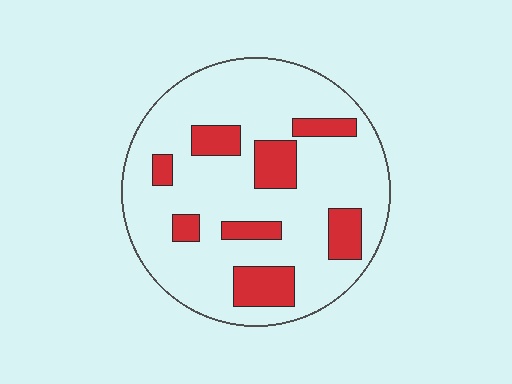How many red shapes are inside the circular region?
8.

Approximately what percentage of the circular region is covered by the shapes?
Approximately 20%.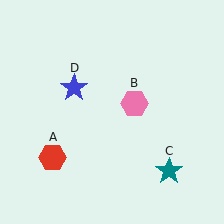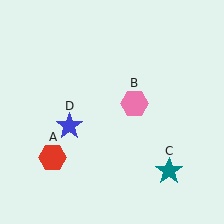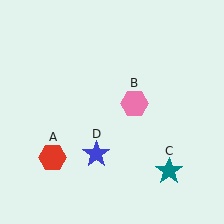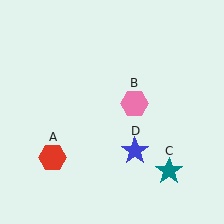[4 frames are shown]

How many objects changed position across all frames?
1 object changed position: blue star (object D).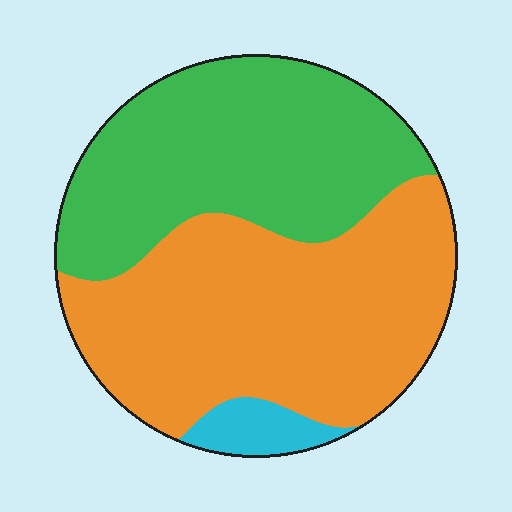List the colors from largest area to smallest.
From largest to smallest: orange, green, cyan.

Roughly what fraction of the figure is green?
Green covers about 40% of the figure.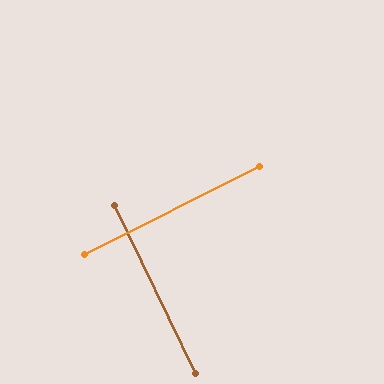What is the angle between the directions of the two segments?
Approximately 89 degrees.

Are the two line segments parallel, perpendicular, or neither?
Perpendicular — they meet at approximately 89°.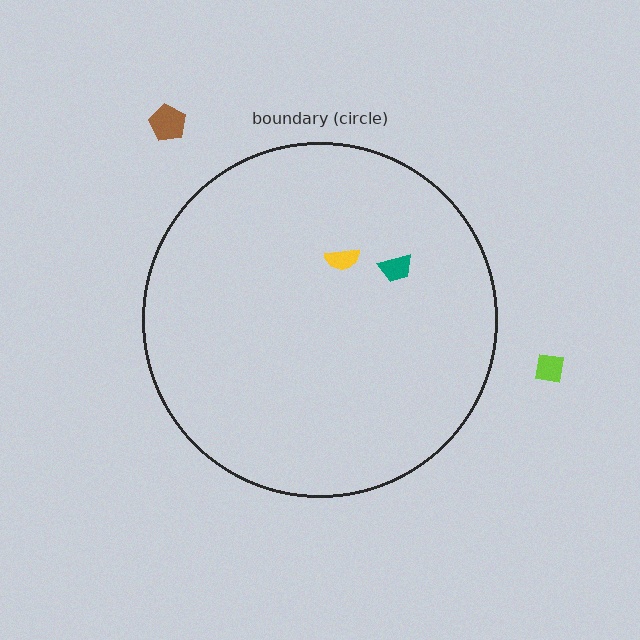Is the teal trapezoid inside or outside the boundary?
Inside.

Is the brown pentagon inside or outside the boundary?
Outside.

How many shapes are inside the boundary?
2 inside, 2 outside.